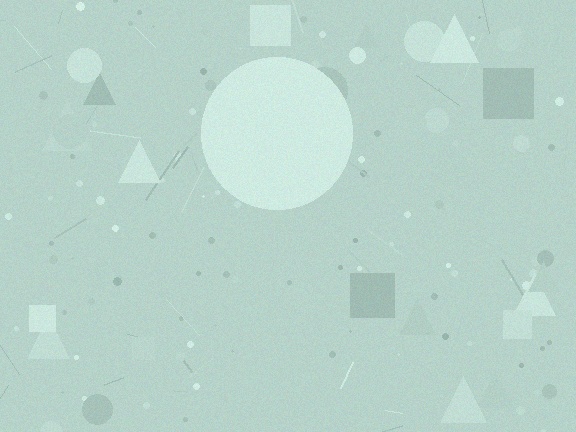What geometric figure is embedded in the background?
A circle is embedded in the background.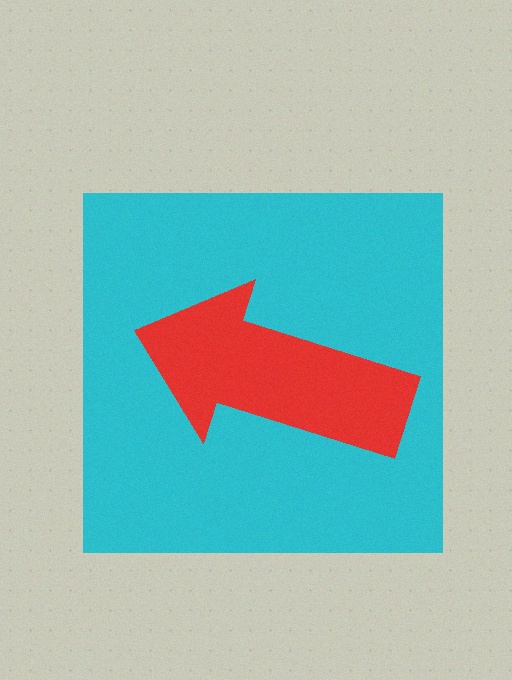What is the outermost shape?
The cyan square.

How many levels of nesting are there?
2.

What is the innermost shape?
The red arrow.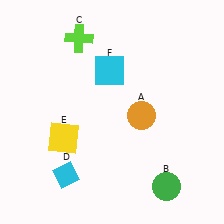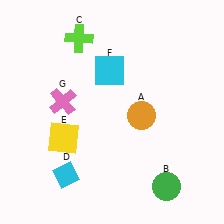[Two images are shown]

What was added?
A pink cross (G) was added in Image 2.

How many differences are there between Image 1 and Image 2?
There is 1 difference between the two images.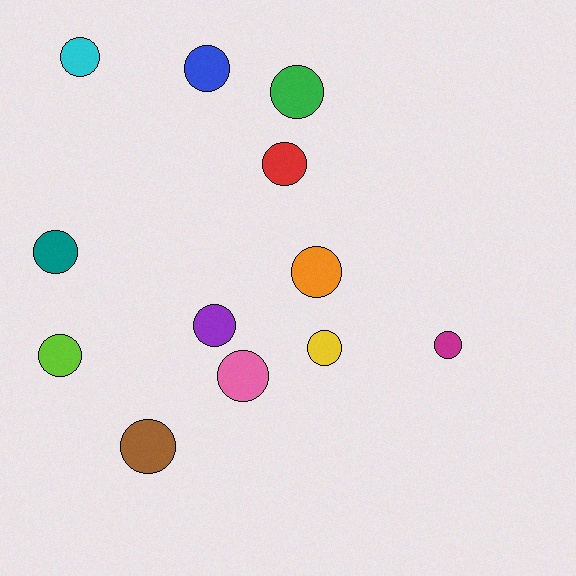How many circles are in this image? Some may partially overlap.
There are 12 circles.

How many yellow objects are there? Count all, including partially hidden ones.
There is 1 yellow object.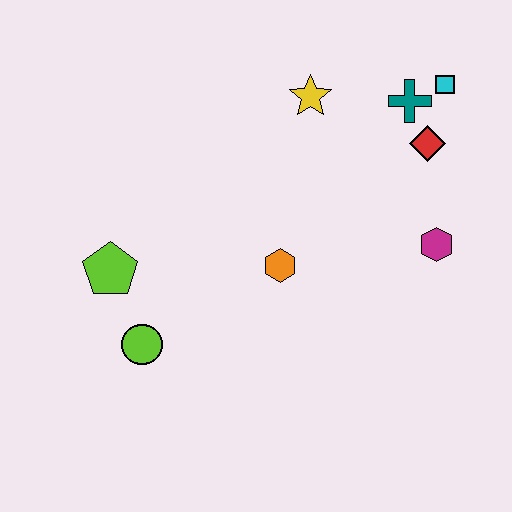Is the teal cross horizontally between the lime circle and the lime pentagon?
No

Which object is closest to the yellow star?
The teal cross is closest to the yellow star.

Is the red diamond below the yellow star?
Yes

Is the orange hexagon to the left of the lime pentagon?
No